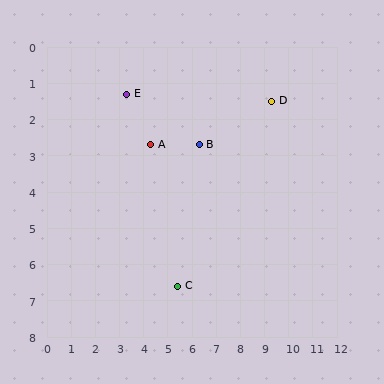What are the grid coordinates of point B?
Point B is at approximately (6.3, 2.7).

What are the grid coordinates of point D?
Point D is at approximately (9.3, 1.5).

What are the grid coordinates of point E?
Point E is at approximately (3.3, 1.3).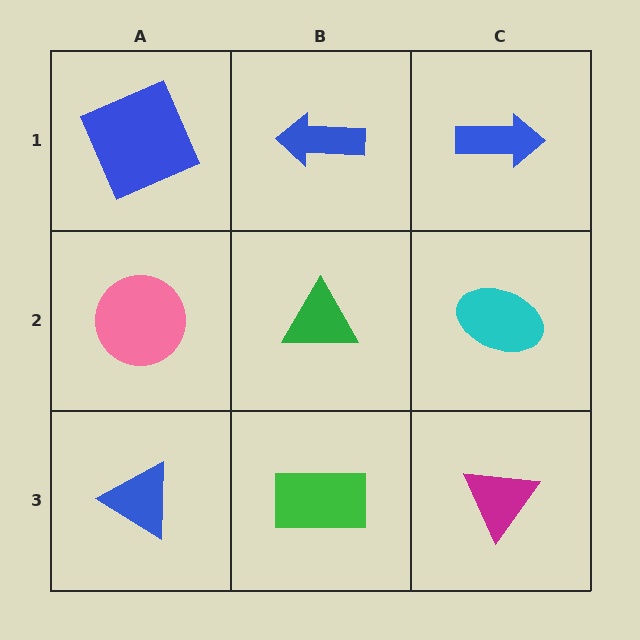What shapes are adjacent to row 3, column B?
A green triangle (row 2, column B), a blue triangle (row 3, column A), a magenta triangle (row 3, column C).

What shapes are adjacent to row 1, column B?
A green triangle (row 2, column B), a blue square (row 1, column A), a blue arrow (row 1, column C).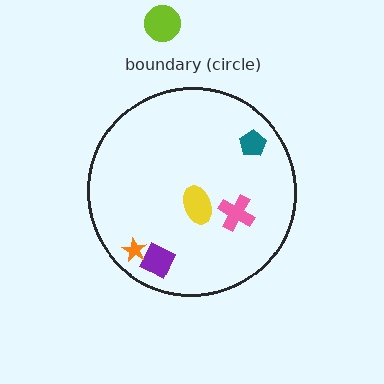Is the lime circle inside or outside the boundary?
Outside.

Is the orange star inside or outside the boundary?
Inside.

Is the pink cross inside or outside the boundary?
Inside.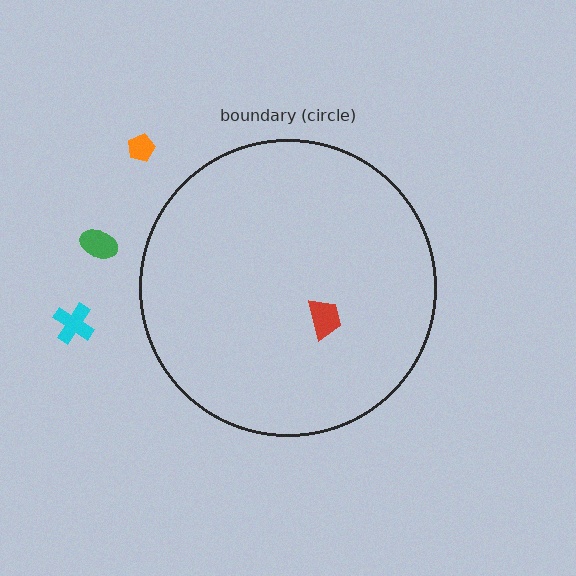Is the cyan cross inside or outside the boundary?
Outside.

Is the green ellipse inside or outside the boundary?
Outside.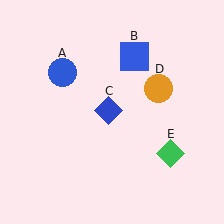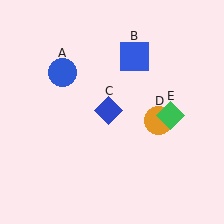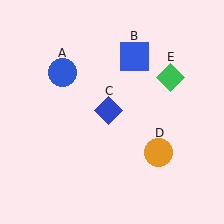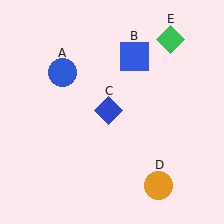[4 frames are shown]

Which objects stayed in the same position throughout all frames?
Blue circle (object A) and blue square (object B) and blue diamond (object C) remained stationary.